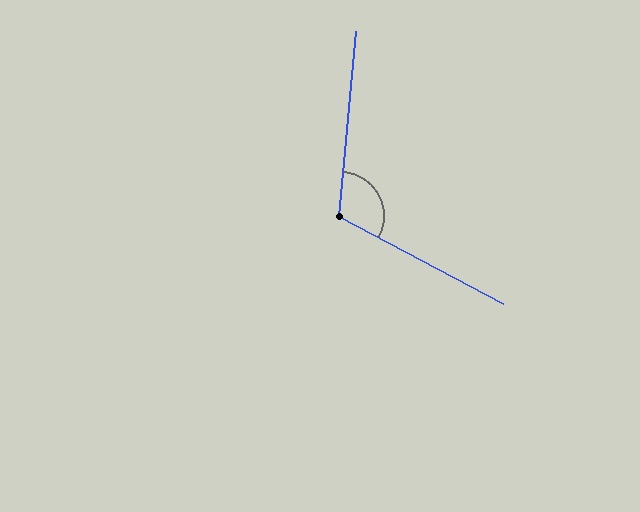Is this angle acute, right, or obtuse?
It is obtuse.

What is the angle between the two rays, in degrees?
Approximately 113 degrees.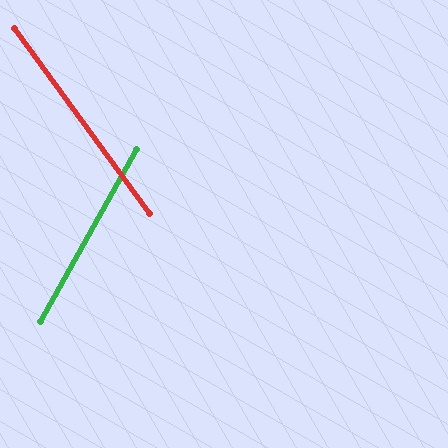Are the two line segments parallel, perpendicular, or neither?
Neither parallel nor perpendicular — they differ by about 65°.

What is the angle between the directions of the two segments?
Approximately 65 degrees.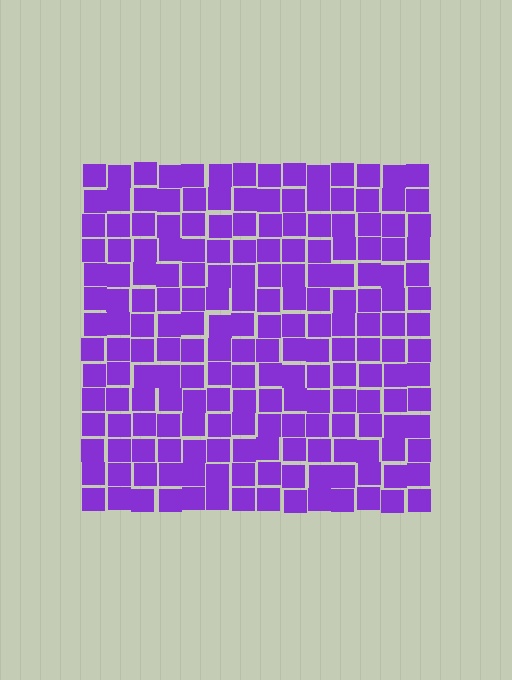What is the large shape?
The large shape is a square.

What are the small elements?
The small elements are squares.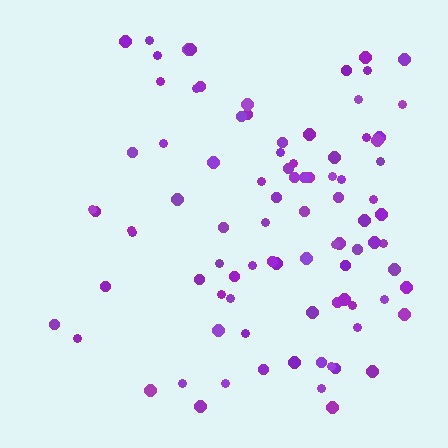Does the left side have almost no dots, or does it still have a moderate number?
Still a moderate number, just noticeably fewer than the right.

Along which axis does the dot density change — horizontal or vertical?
Horizontal.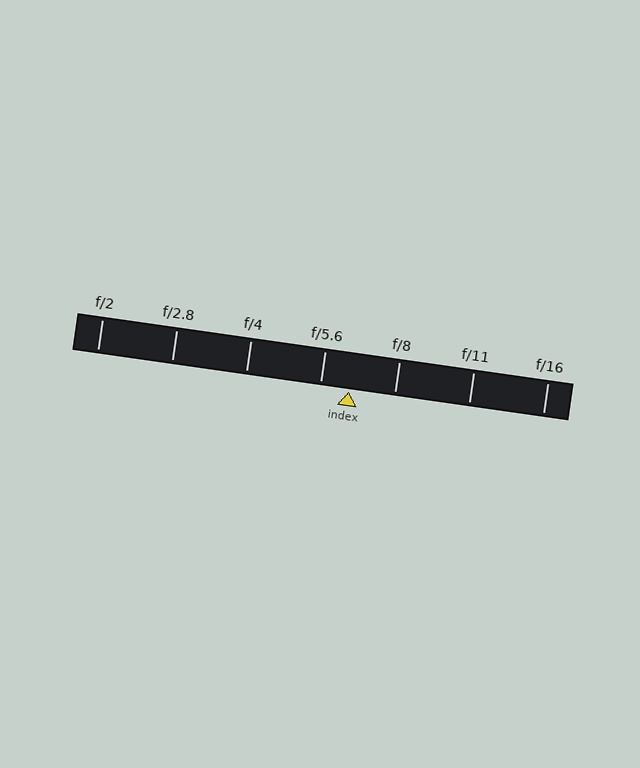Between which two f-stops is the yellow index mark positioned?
The index mark is between f/5.6 and f/8.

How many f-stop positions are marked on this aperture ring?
There are 7 f-stop positions marked.